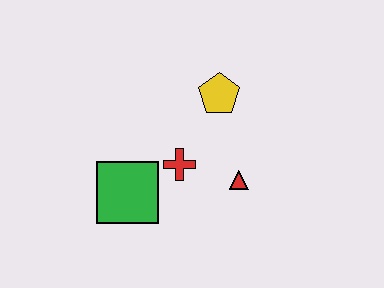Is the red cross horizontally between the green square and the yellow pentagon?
Yes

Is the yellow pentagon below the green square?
No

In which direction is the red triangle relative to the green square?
The red triangle is to the right of the green square.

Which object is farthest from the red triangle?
The green square is farthest from the red triangle.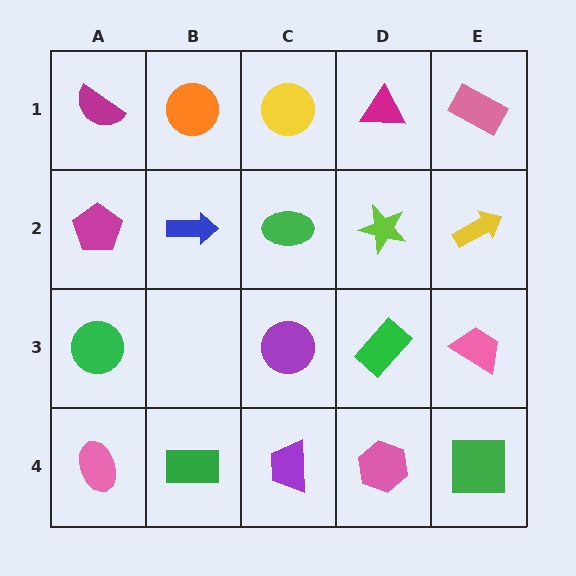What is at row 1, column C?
A yellow circle.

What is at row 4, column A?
A pink ellipse.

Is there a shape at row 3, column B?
No, that cell is empty.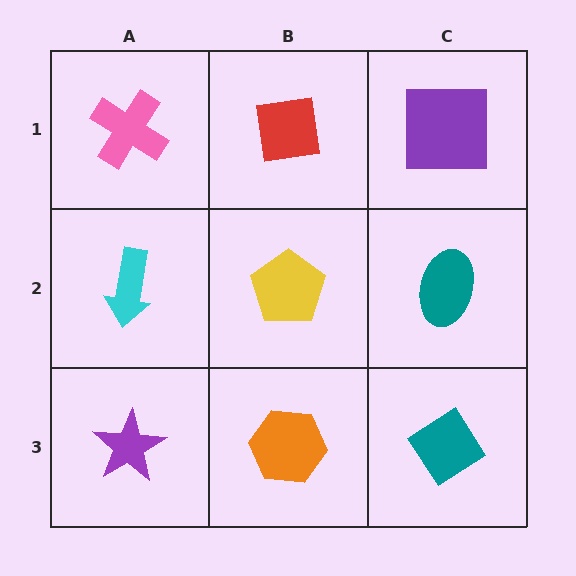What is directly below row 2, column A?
A purple star.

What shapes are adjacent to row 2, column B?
A red square (row 1, column B), an orange hexagon (row 3, column B), a cyan arrow (row 2, column A), a teal ellipse (row 2, column C).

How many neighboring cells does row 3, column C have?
2.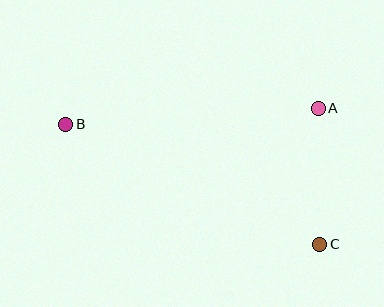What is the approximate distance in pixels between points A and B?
The distance between A and B is approximately 253 pixels.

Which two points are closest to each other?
Points A and C are closest to each other.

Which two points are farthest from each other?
Points B and C are farthest from each other.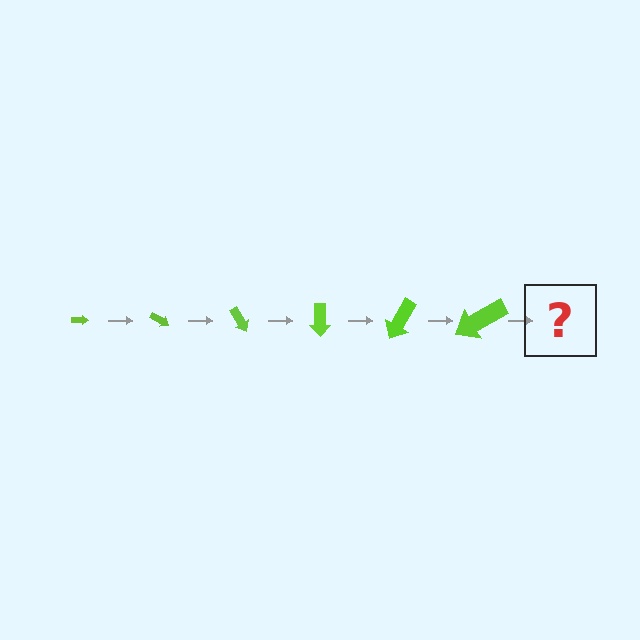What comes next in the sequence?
The next element should be an arrow, larger than the previous one and rotated 180 degrees from the start.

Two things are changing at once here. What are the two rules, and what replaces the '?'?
The two rules are that the arrow grows larger each step and it rotates 30 degrees each step. The '?' should be an arrow, larger than the previous one and rotated 180 degrees from the start.